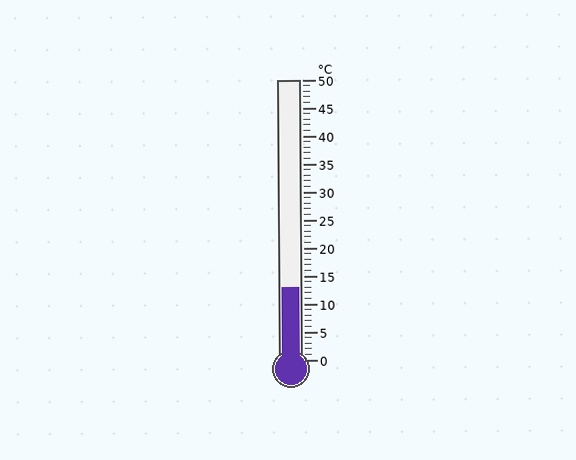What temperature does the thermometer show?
The thermometer shows approximately 13°C.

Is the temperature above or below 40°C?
The temperature is below 40°C.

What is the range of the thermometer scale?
The thermometer scale ranges from 0°C to 50°C.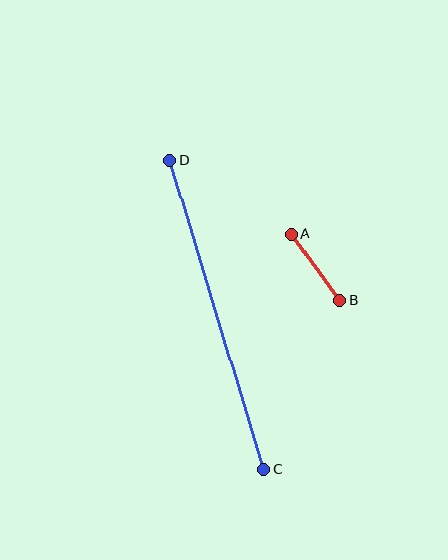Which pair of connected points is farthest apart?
Points C and D are farthest apart.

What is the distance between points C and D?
The distance is approximately 323 pixels.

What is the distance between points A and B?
The distance is approximately 83 pixels.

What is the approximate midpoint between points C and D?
The midpoint is at approximately (217, 315) pixels.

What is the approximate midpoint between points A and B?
The midpoint is at approximately (315, 267) pixels.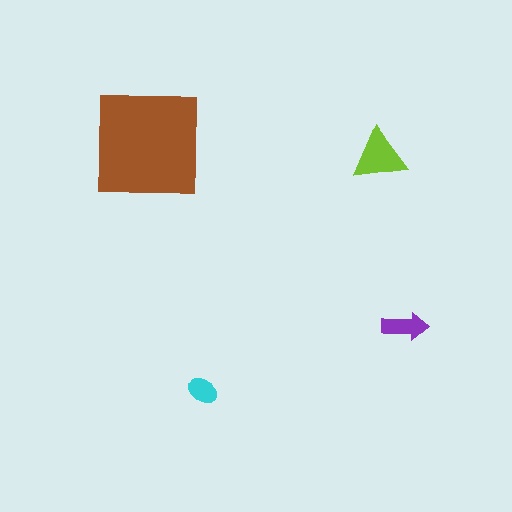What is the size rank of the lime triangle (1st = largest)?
2nd.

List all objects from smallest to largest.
The cyan ellipse, the purple arrow, the lime triangle, the brown square.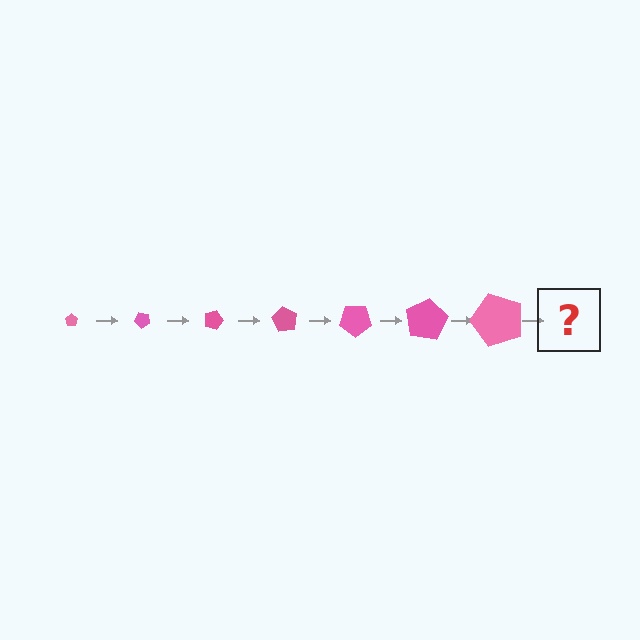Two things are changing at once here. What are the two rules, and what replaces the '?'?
The two rules are that the pentagon grows larger each step and it rotates 45 degrees each step. The '?' should be a pentagon, larger than the previous one and rotated 315 degrees from the start.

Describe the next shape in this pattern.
It should be a pentagon, larger than the previous one and rotated 315 degrees from the start.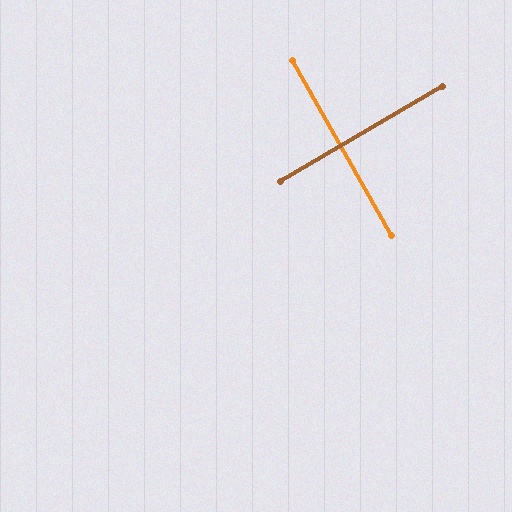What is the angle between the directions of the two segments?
Approximately 89 degrees.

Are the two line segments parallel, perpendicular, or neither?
Perpendicular — they meet at approximately 89°.